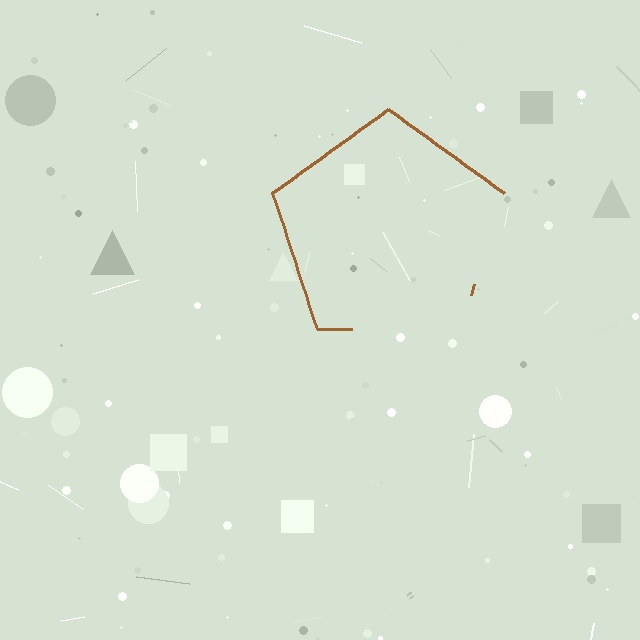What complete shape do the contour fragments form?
The contour fragments form a pentagon.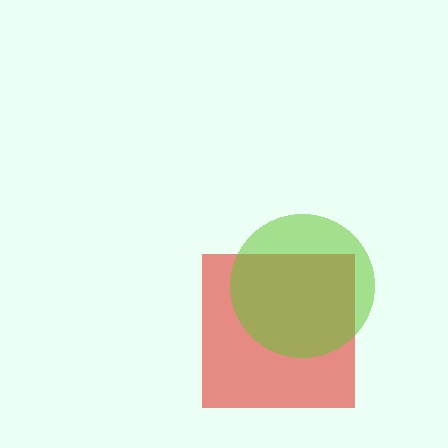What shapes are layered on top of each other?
The layered shapes are: a red square, a lime circle.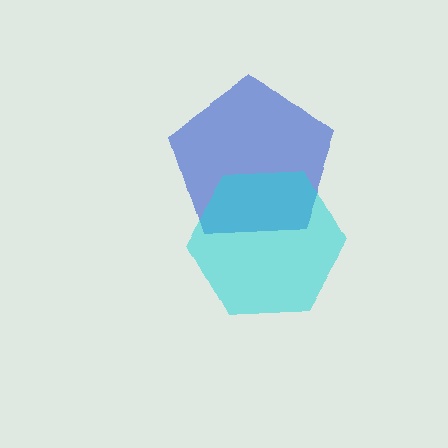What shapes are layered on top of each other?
The layered shapes are: a blue pentagon, a cyan hexagon.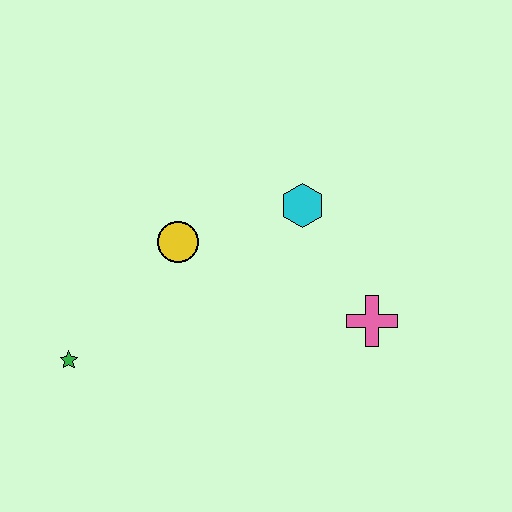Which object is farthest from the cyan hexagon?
The green star is farthest from the cyan hexagon.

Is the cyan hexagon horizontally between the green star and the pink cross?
Yes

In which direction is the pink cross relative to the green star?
The pink cross is to the right of the green star.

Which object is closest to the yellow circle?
The cyan hexagon is closest to the yellow circle.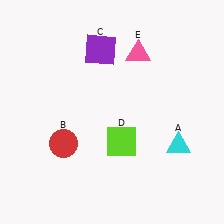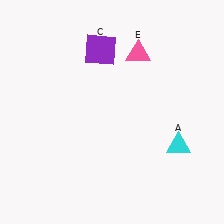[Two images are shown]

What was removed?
The red circle (B), the lime square (D) were removed in Image 2.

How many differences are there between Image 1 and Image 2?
There are 2 differences between the two images.